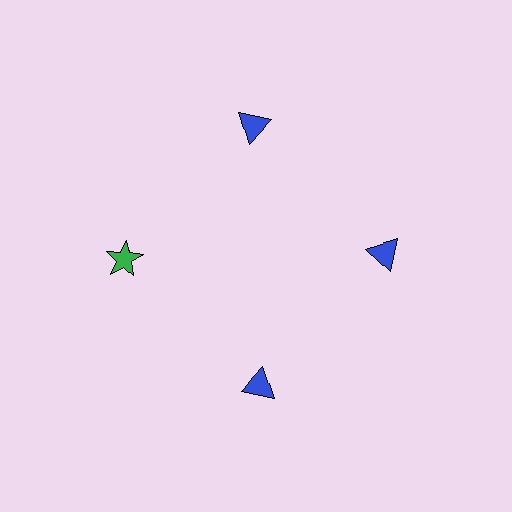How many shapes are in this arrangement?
There are 4 shapes arranged in a ring pattern.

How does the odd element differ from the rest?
It differs in both color (green instead of blue) and shape (star instead of triangle).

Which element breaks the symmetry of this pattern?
The green star at roughly the 9 o'clock position breaks the symmetry. All other shapes are blue triangles.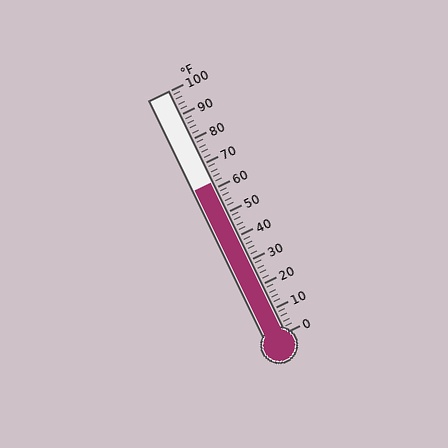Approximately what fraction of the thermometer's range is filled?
The thermometer is filled to approximately 60% of its range.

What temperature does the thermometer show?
The thermometer shows approximately 62°F.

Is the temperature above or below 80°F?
The temperature is below 80°F.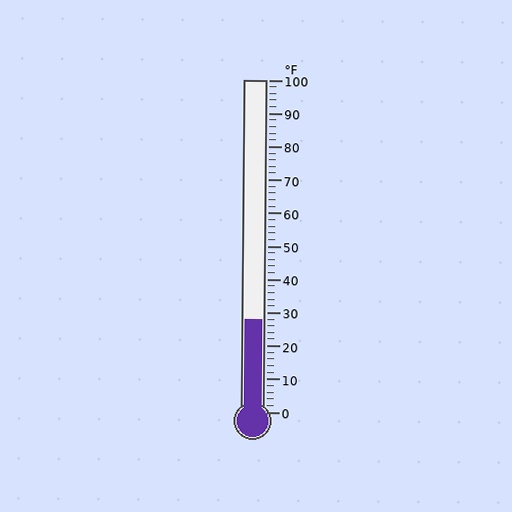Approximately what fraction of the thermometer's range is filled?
The thermometer is filled to approximately 30% of its range.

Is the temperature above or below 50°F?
The temperature is below 50°F.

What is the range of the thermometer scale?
The thermometer scale ranges from 0°F to 100°F.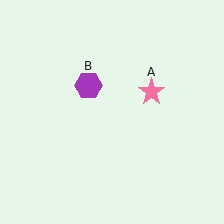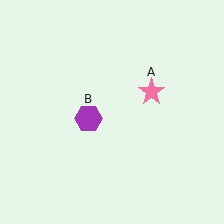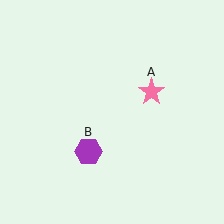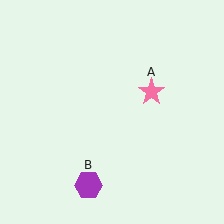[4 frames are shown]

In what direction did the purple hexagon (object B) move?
The purple hexagon (object B) moved down.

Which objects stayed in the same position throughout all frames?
Pink star (object A) remained stationary.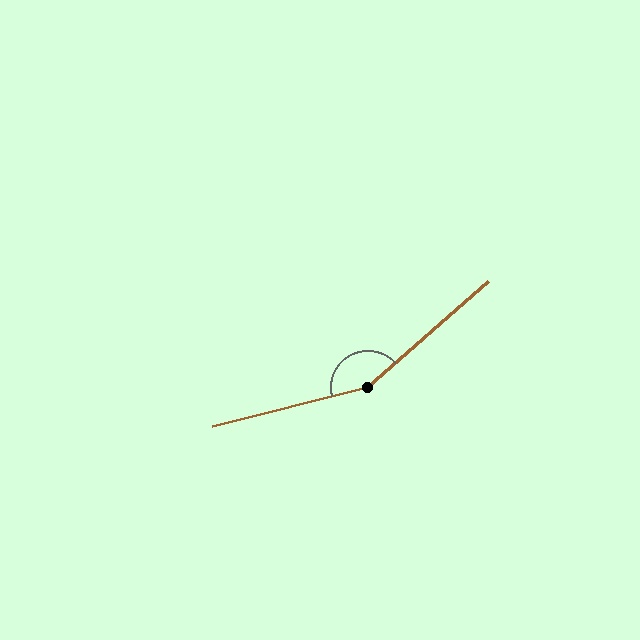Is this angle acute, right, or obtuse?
It is obtuse.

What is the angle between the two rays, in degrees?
Approximately 152 degrees.